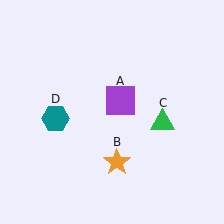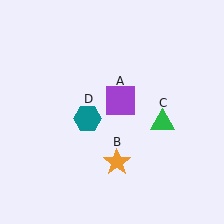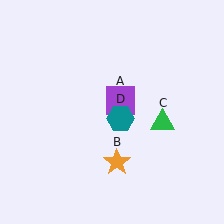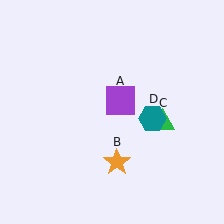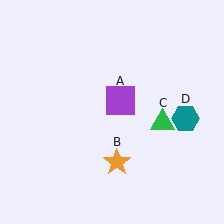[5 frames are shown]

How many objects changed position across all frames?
1 object changed position: teal hexagon (object D).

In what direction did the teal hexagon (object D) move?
The teal hexagon (object D) moved right.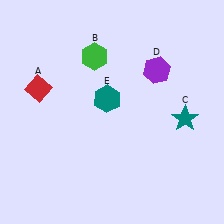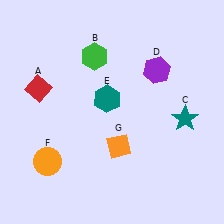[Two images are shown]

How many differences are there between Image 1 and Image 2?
There are 2 differences between the two images.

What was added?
An orange circle (F), an orange diamond (G) were added in Image 2.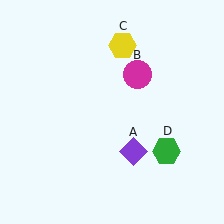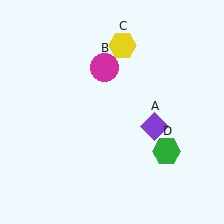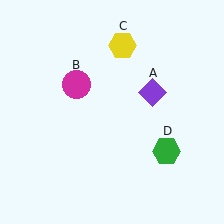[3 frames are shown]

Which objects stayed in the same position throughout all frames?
Yellow hexagon (object C) and green hexagon (object D) remained stationary.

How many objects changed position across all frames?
2 objects changed position: purple diamond (object A), magenta circle (object B).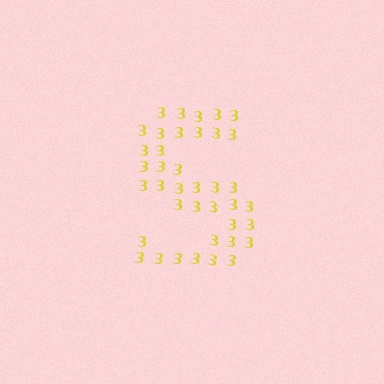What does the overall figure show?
The overall figure shows the letter S.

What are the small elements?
The small elements are digit 3's.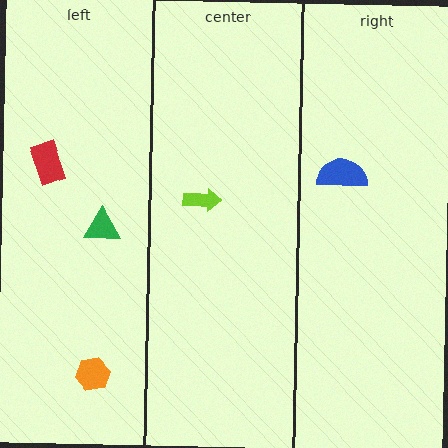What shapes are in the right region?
The blue semicircle.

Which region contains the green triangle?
The left region.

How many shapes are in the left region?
3.